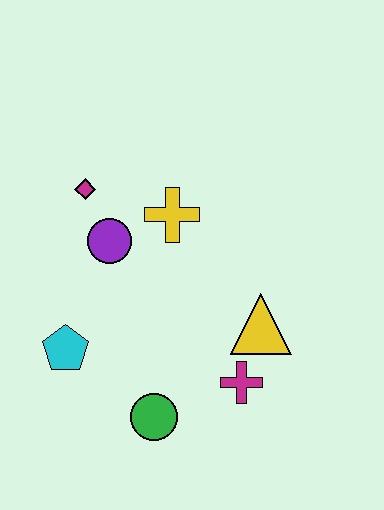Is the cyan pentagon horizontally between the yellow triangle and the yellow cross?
No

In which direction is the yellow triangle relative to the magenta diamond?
The yellow triangle is to the right of the magenta diamond.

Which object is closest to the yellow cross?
The purple circle is closest to the yellow cross.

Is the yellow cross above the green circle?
Yes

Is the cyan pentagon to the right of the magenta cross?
No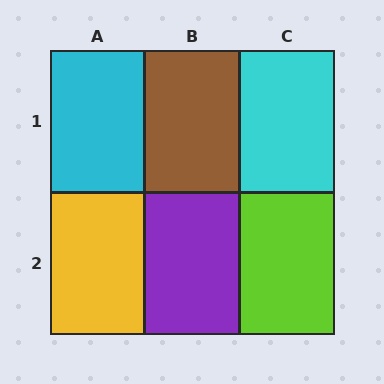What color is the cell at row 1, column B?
Brown.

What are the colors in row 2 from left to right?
Yellow, purple, lime.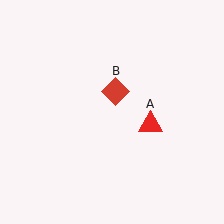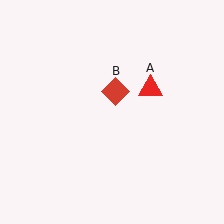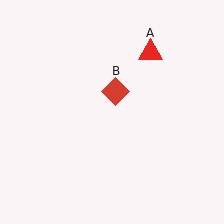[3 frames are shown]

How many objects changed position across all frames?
1 object changed position: red triangle (object A).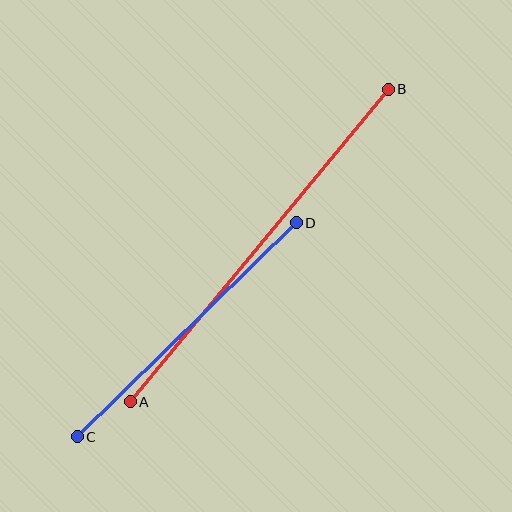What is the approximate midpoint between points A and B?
The midpoint is at approximately (259, 246) pixels.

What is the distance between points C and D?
The distance is approximately 306 pixels.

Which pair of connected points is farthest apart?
Points A and B are farthest apart.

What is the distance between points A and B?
The distance is approximately 406 pixels.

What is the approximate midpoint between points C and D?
The midpoint is at approximately (187, 330) pixels.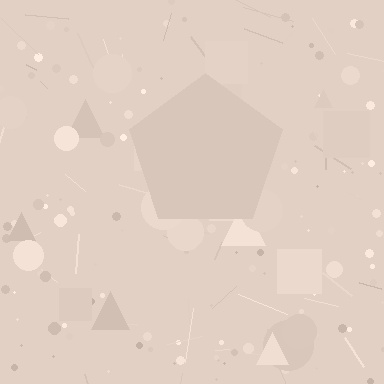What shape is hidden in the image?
A pentagon is hidden in the image.